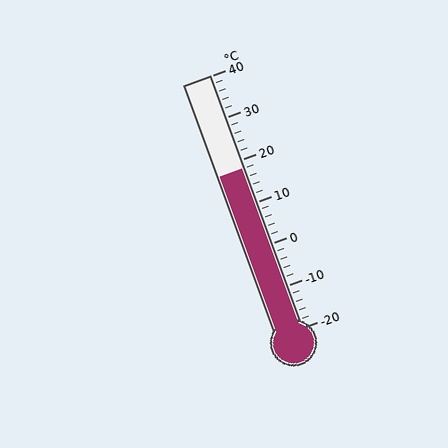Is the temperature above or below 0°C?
The temperature is above 0°C.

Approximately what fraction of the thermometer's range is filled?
The thermometer is filled to approximately 65% of its range.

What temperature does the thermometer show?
The thermometer shows approximately 18°C.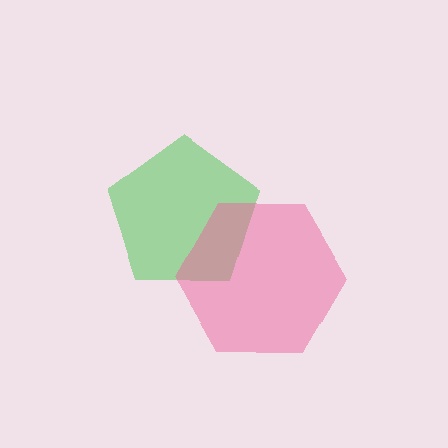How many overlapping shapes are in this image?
There are 2 overlapping shapes in the image.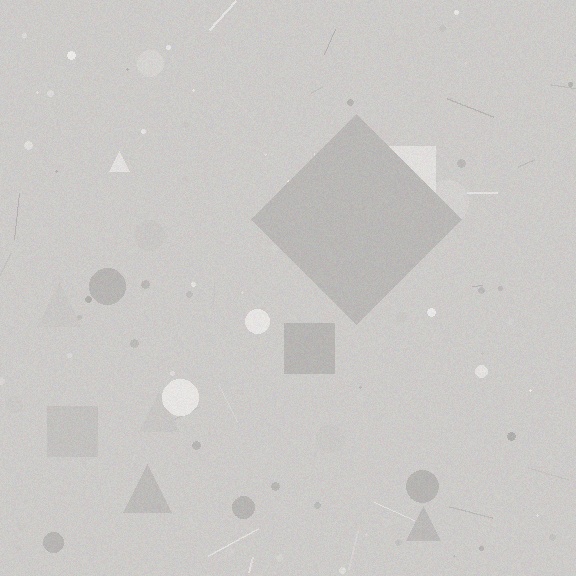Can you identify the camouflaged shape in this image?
The camouflaged shape is a diamond.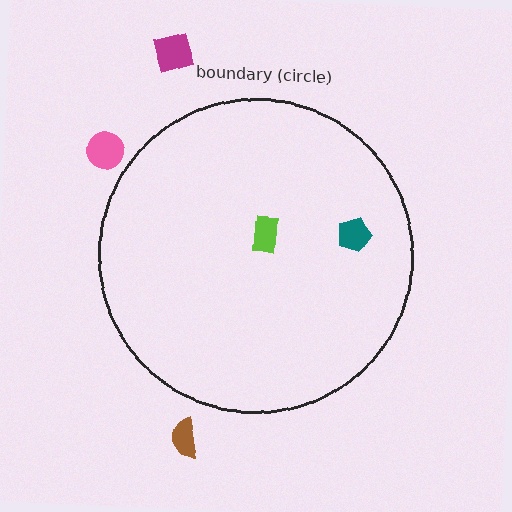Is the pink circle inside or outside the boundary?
Outside.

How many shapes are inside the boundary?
2 inside, 3 outside.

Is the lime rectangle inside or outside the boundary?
Inside.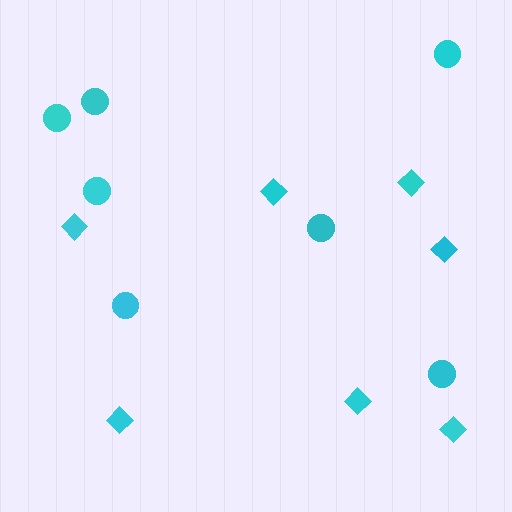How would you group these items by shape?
There are 2 groups: one group of circles (7) and one group of diamonds (7).